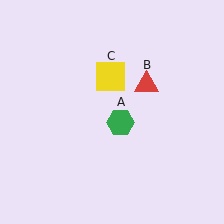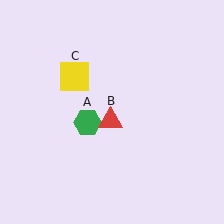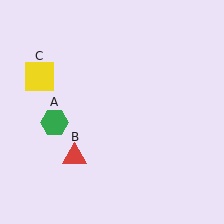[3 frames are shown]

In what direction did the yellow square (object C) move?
The yellow square (object C) moved left.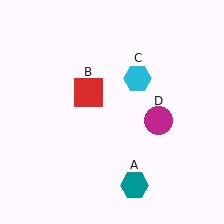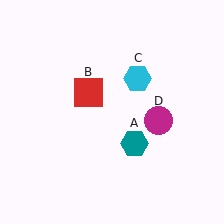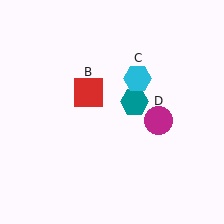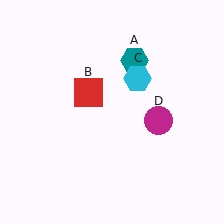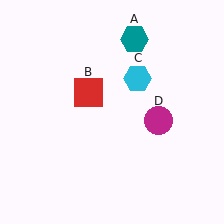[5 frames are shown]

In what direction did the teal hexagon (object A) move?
The teal hexagon (object A) moved up.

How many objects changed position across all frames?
1 object changed position: teal hexagon (object A).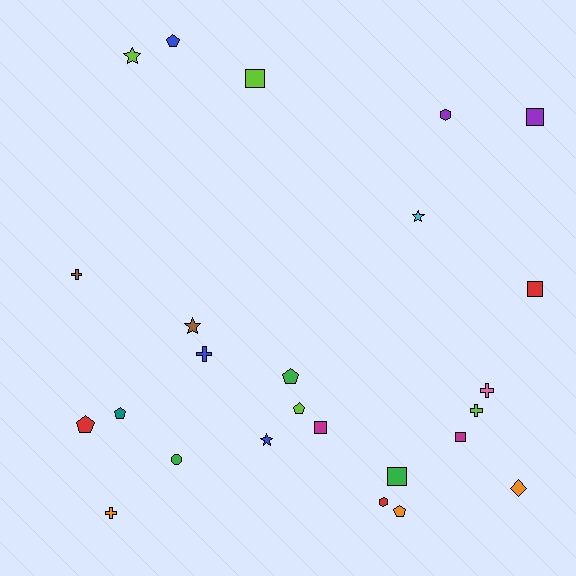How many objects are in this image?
There are 25 objects.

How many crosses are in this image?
There are 5 crosses.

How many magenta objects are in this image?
There are 2 magenta objects.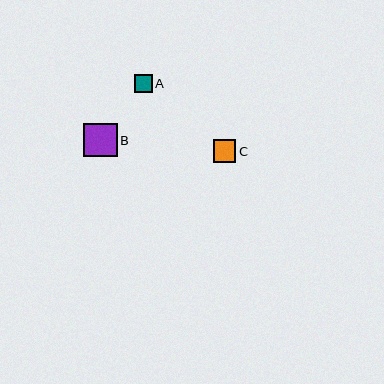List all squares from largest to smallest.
From largest to smallest: B, C, A.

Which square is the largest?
Square B is the largest with a size of approximately 33 pixels.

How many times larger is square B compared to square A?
Square B is approximately 1.9 times the size of square A.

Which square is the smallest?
Square A is the smallest with a size of approximately 18 pixels.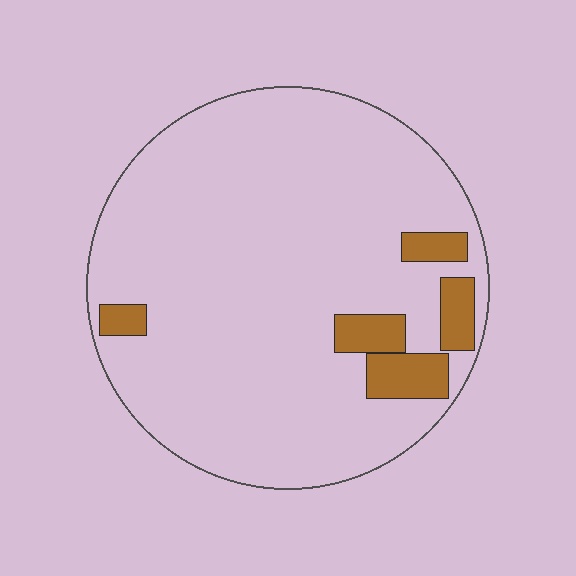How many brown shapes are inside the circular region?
5.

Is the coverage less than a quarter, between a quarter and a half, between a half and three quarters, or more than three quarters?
Less than a quarter.